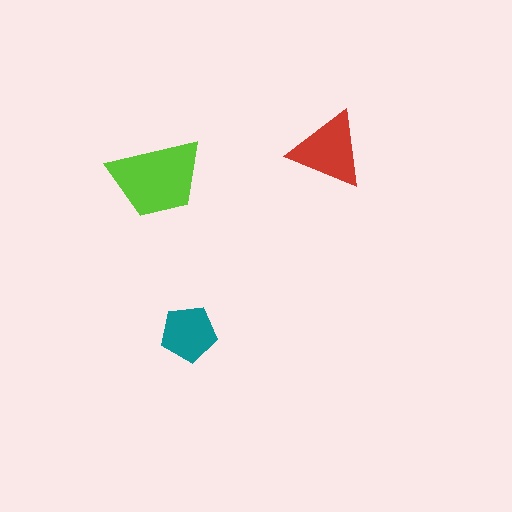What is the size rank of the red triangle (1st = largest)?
2nd.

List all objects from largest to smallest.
The lime trapezoid, the red triangle, the teal pentagon.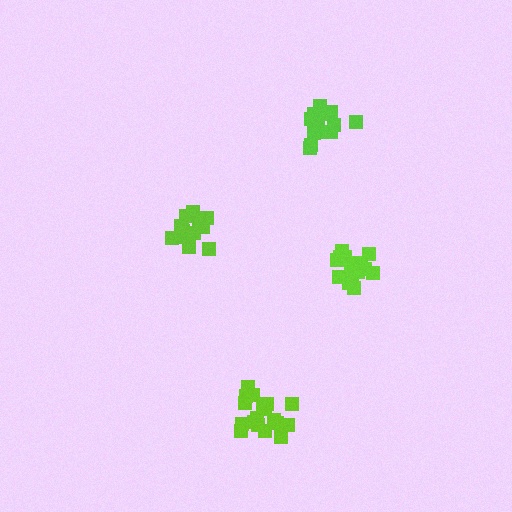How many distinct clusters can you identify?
There are 4 distinct clusters.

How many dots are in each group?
Group 1: 14 dots, Group 2: 13 dots, Group 3: 17 dots, Group 4: 18 dots (62 total).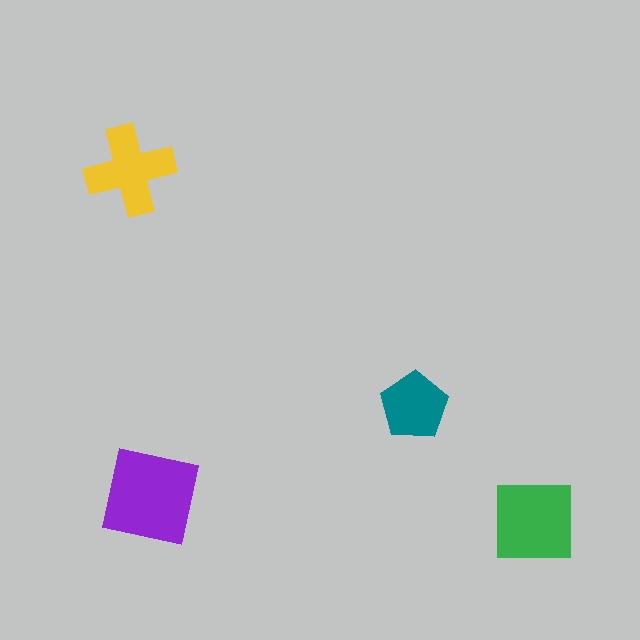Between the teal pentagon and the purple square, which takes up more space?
The purple square.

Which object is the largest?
The purple square.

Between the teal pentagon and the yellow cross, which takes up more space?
The yellow cross.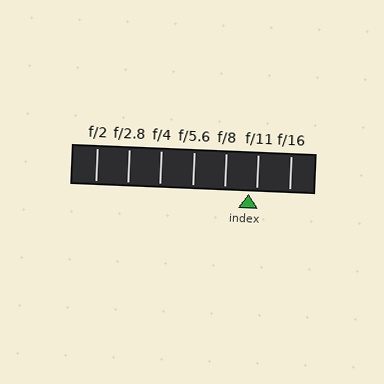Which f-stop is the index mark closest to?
The index mark is closest to f/11.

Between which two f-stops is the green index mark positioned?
The index mark is between f/8 and f/11.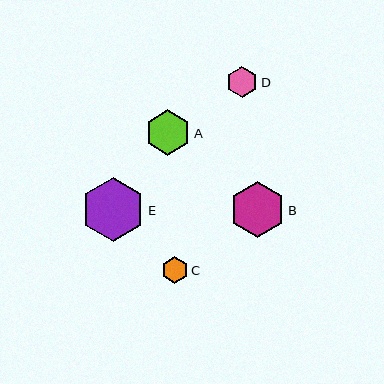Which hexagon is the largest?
Hexagon E is the largest with a size of approximately 63 pixels.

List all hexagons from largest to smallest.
From largest to smallest: E, B, A, D, C.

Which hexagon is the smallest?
Hexagon C is the smallest with a size of approximately 26 pixels.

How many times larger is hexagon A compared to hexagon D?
Hexagon A is approximately 1.5 times the size of hexagon D.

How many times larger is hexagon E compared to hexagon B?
Hexagon E is approximately 1.1 times the size of hexagon B.